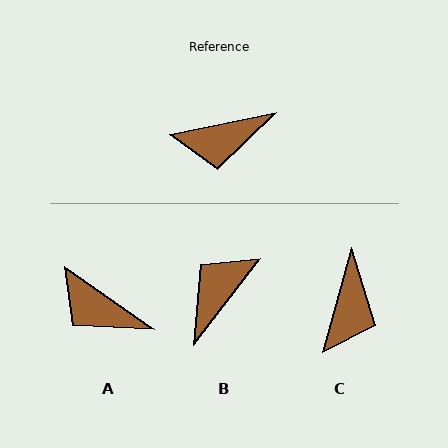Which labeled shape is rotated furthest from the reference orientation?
B, about 139 degrees away.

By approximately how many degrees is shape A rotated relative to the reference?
Approximately 47 degrees clockwise.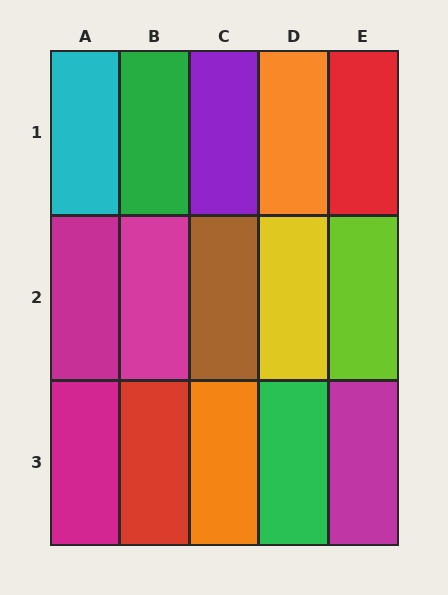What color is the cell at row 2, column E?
Lime.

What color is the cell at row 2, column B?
Magenta.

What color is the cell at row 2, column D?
Yellow.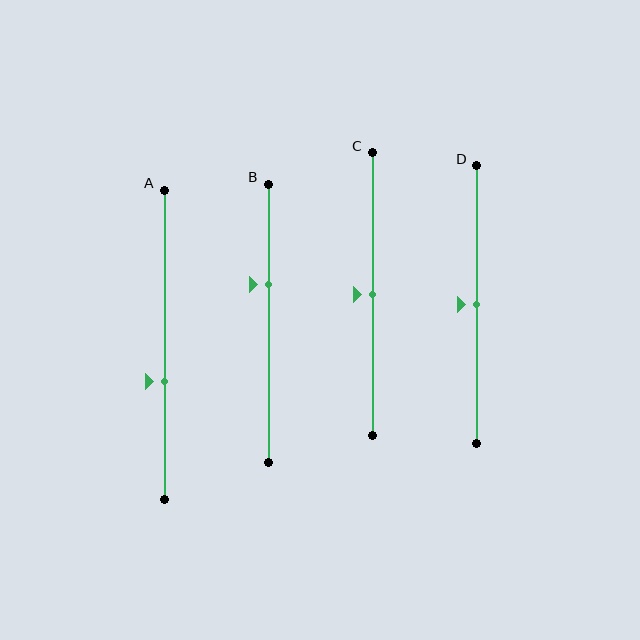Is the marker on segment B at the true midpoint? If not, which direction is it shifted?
No, the marker on segment B is shifted upward by about 14% of the segment length.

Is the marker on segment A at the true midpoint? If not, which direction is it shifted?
No, the marker on segment A is shifted downward by about 12% of the segment length.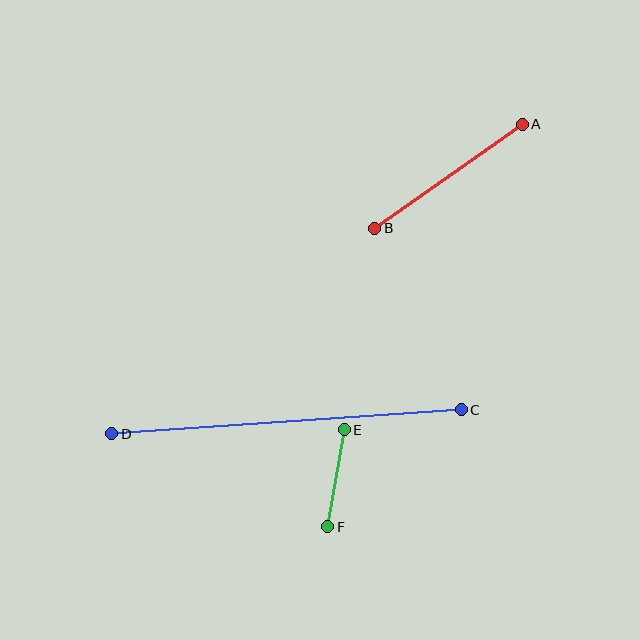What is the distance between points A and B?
The distance is approximately 180 pixels.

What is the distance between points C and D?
The distance is approximately 350 pixels.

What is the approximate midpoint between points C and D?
The midpoint is at approximately (287, 422) pixels.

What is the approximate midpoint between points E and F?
The midpoint is at approximately (336, 478) pixels.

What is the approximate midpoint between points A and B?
The midpoint is at approximately (448, 176) pixels.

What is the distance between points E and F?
The distance is approximately 98 pixels.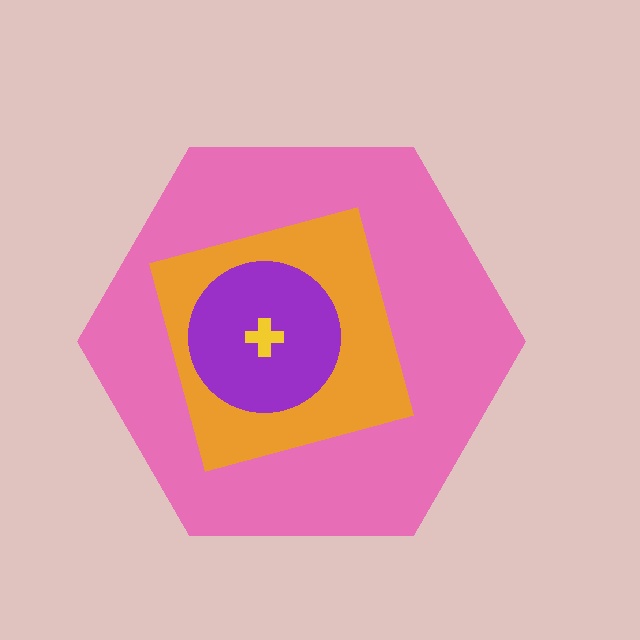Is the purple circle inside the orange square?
Yes.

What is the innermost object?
The yellow cross.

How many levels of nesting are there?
4.